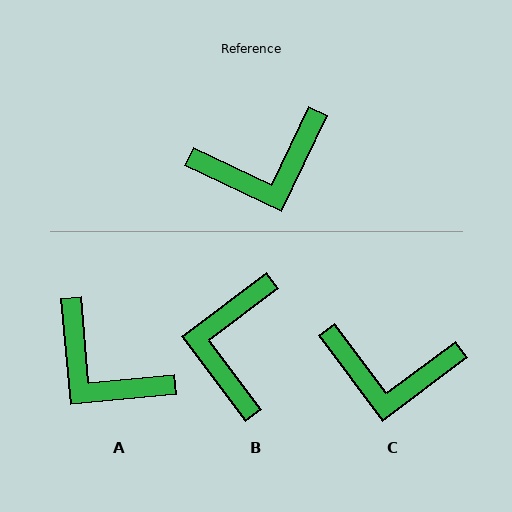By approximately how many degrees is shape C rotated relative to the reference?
Approximately 28 degrees clockwise.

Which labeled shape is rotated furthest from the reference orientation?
B, about 117 degrees away.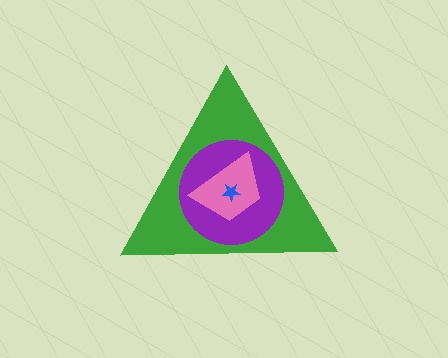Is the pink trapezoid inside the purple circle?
Yes.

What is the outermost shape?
The green triangle.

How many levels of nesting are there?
4.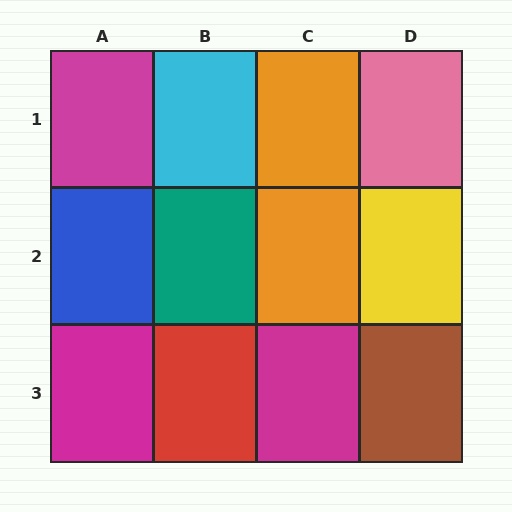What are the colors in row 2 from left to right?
Blue, teal, orange, yellow.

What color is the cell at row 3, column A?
Magenta.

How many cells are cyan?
1 cell is cyan.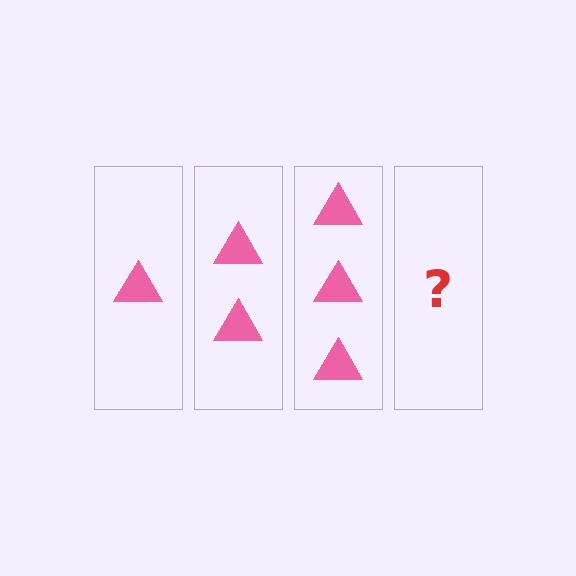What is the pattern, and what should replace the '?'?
The pattern is that each step adds one more triangle. The '?' should be 4 triangles.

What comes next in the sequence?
The next element should be 4 triangles.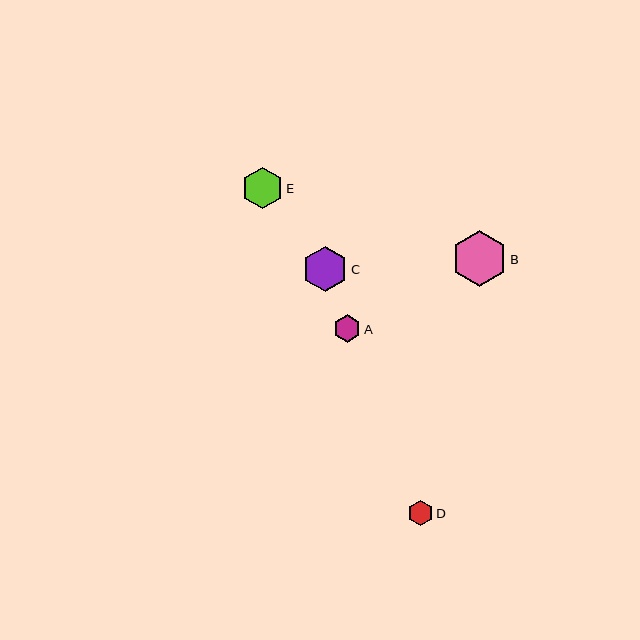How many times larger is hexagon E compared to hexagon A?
Hexagon E is approximately 1.5 times the size of hexagon A.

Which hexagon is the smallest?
Hexagon D is the smallest with a size of approximately 25 pixels.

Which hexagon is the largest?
Hexagon B is the largest with a size of approximately 55 pixels.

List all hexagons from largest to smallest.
From largest to smallest: B, C, E, A, D.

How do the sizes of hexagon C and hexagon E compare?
Hexagon C and hexagon E are approximately the same size.